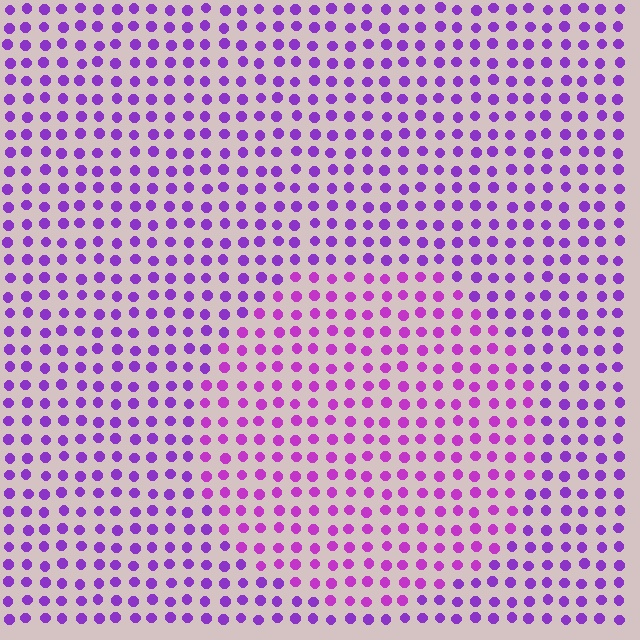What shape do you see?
I see a circle.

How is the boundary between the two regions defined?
The boundary is defined purely by a slight shift in hue (about 22 degrees). Spacing, size, and orientation are identical on both sides.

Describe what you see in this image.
The image is filled with small purple elements in a uniform arrangement. A circle-shaped region is visible where the elements are tinted to a slightly different hue, forming a subtle color boundary.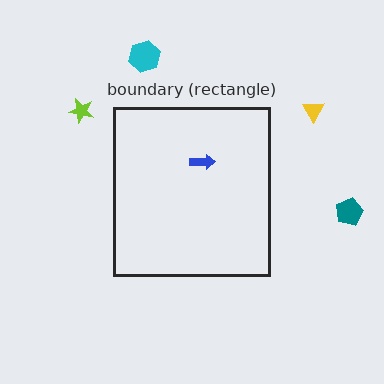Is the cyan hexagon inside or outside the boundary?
Outside.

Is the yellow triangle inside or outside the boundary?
Outside.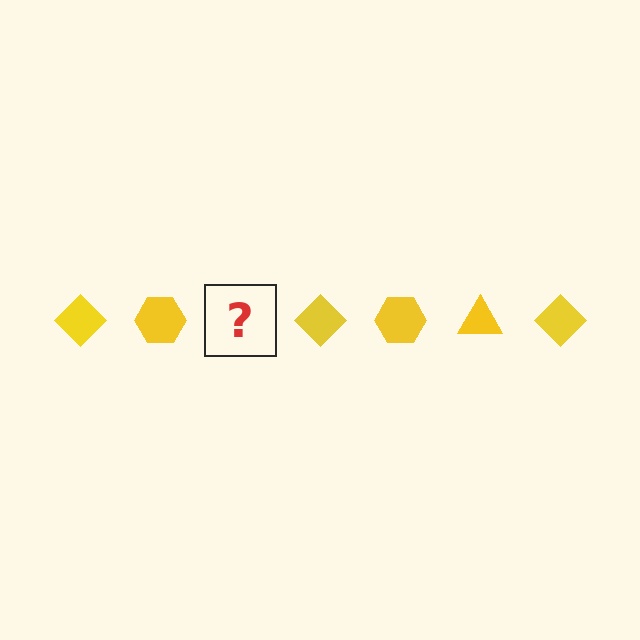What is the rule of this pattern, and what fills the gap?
The rule is that the pattern cycles through diamond, hexagon, triangle shapes in yellow. The gap should be filled with a yellow triangle.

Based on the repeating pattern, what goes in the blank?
The blank should be a yellow triangle.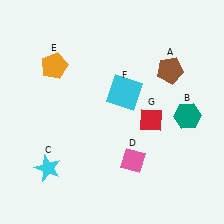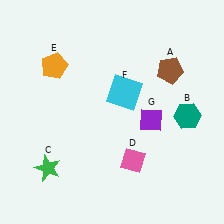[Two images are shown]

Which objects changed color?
C changed from cyan to green. G changed from red to purple.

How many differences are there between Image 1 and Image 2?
There are 2 differences between the two images.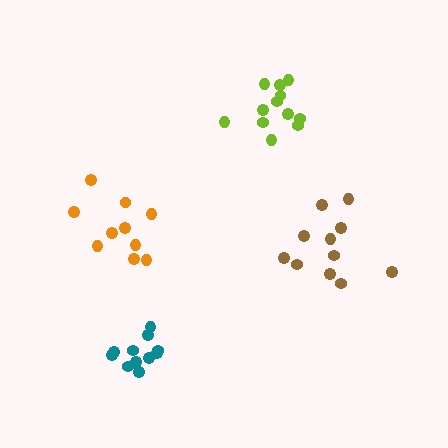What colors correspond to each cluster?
The clusters are colored: orange, lime, brown, teal.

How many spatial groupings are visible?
There are 4 spatial groupings.